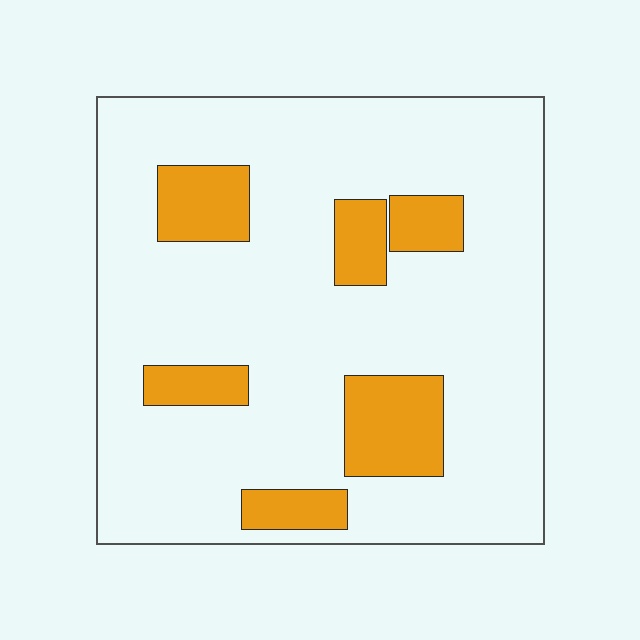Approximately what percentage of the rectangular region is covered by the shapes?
Approximately 15%.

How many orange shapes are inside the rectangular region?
6.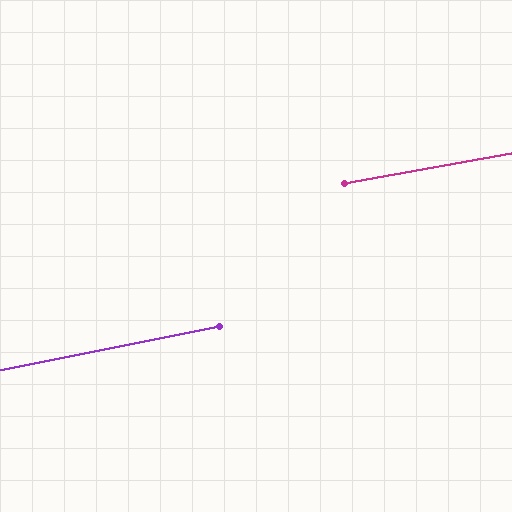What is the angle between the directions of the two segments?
Approximately 1 degree.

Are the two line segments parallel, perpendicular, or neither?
Parallel — their directions differ by only 1.0°.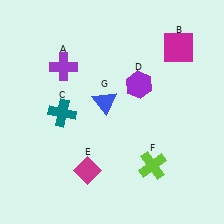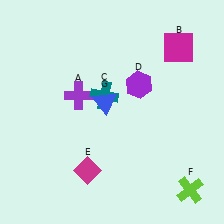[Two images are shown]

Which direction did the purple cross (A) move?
The purple cross (A) moved down.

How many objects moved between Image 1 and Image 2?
3 objects moved between the two images.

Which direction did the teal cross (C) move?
The teal cross (C) moved right.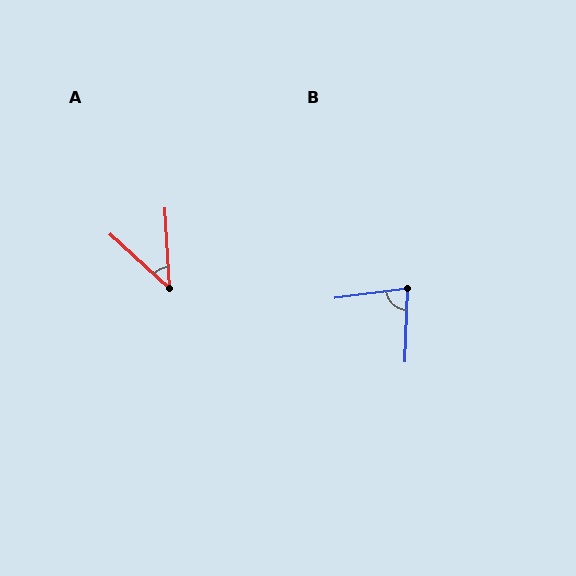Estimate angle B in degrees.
Approximately 81 degrees.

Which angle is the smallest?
A, at approximately 44 degrees.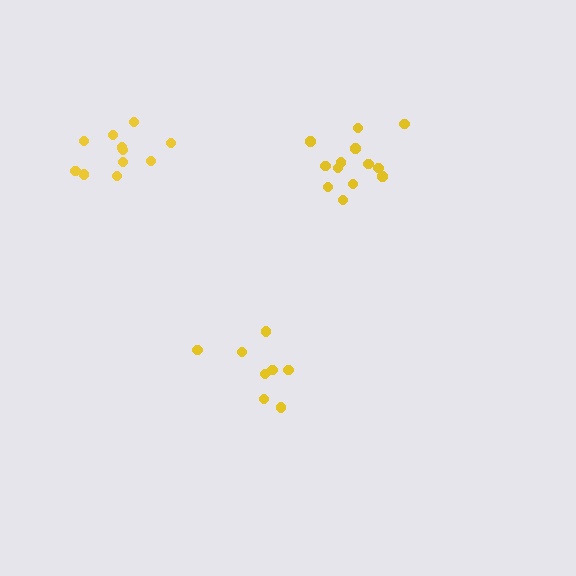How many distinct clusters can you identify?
There are 3 distinct clusters.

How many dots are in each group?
Group 1: 13 dots, Group 2: 8 dots, Group 3: 11 dots (32 total).